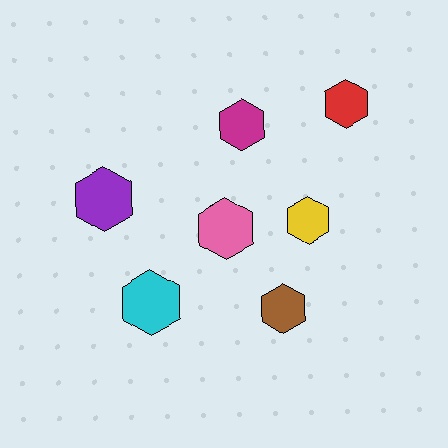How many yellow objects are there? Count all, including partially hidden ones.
There is 1 yellow object.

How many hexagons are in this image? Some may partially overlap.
There are 7 hexagons.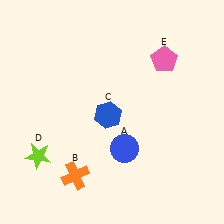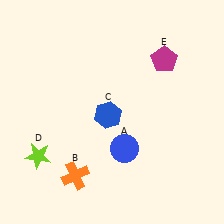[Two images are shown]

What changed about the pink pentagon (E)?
In Image 1, E is pink. In Image 2, it changed to magenta.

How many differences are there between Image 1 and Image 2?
There is 1 difference between the two images.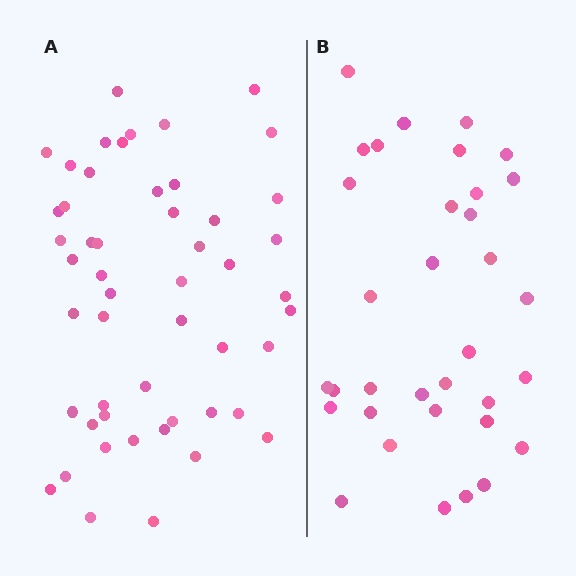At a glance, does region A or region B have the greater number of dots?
Region A (the left region) has more dots.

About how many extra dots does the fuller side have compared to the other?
Region A has approximately 15 more dots than region B.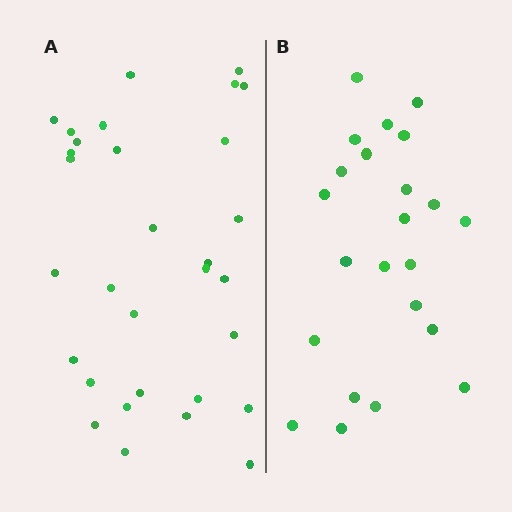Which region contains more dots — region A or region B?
Region A (the left region) has more dots.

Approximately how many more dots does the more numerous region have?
Region A has roughly 8 or so more dots than region B.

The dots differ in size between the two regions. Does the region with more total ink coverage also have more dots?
No. Region B has more total ink coverage because its dots are larger, but region A actually contains more individual dots. Total area can be misleading — the number of items is what matters here.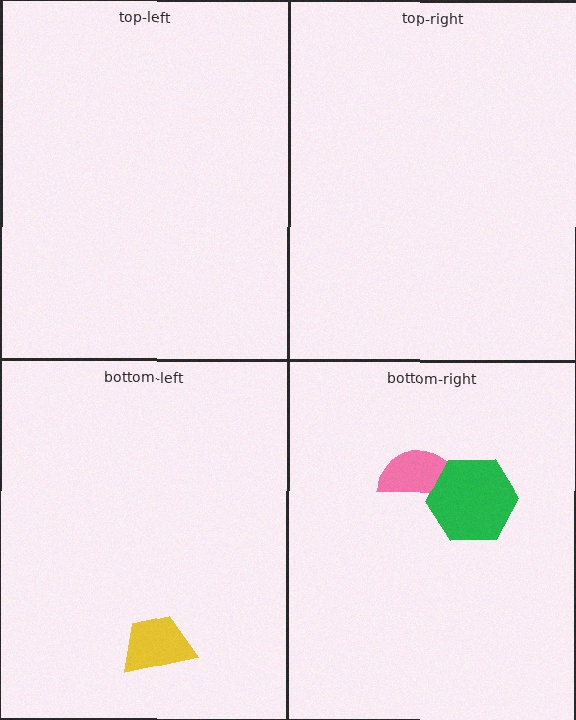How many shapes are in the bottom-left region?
1.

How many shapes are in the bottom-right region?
2.